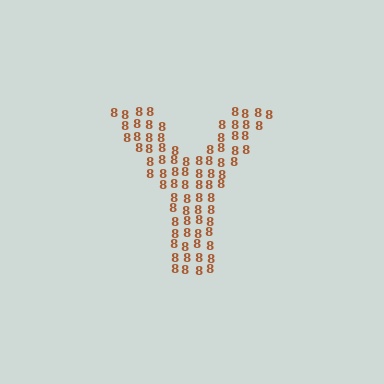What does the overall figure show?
The overall figure shows the letter Y.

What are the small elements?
The small elements are digit 8's.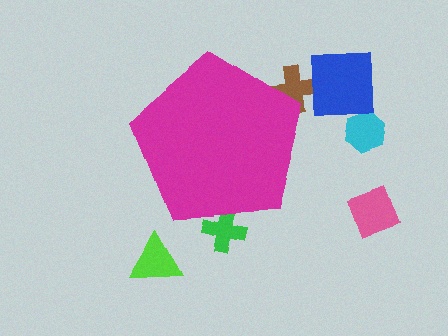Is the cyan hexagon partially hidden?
No, the cyan hexagon is fully visible.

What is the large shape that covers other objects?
A magenta pentagon.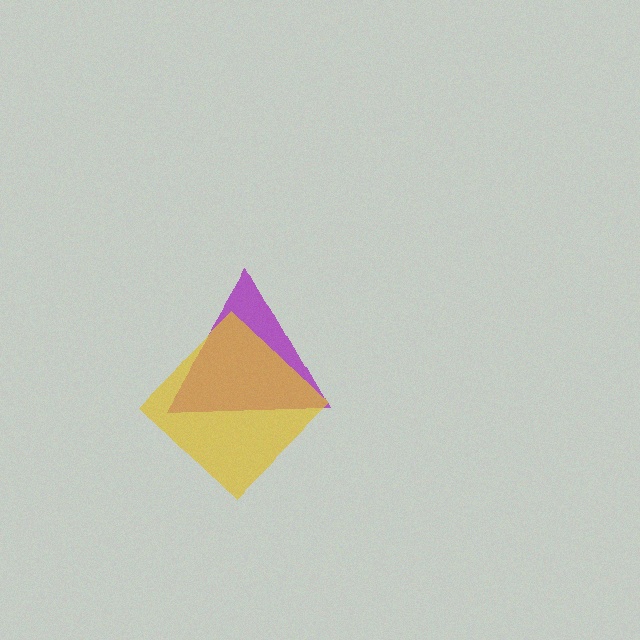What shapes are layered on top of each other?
The layered shapes are: a purple triangle, a yellow diamond.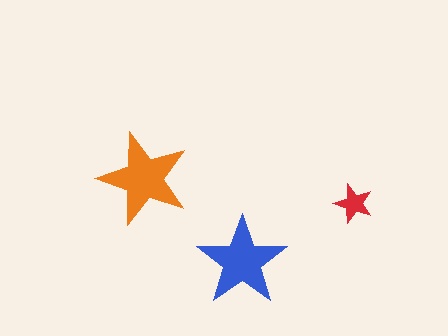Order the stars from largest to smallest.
the orange one, the blue one, the red one.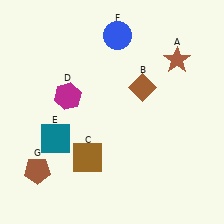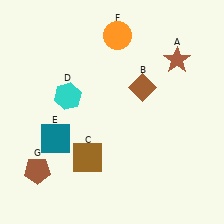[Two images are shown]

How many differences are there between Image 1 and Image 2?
There are 2 differences between the two images.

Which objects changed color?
D changed from magenta to cyan. F changed from blue to orange.